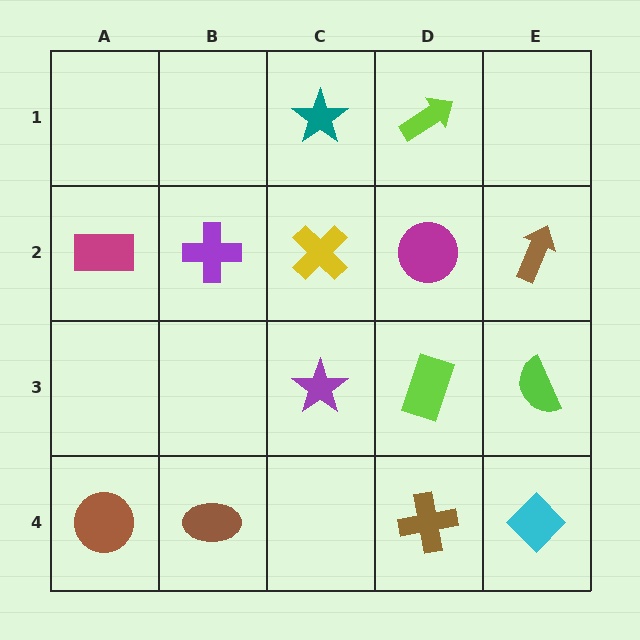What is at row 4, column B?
A brown ellipse.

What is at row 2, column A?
A magenta rectangle.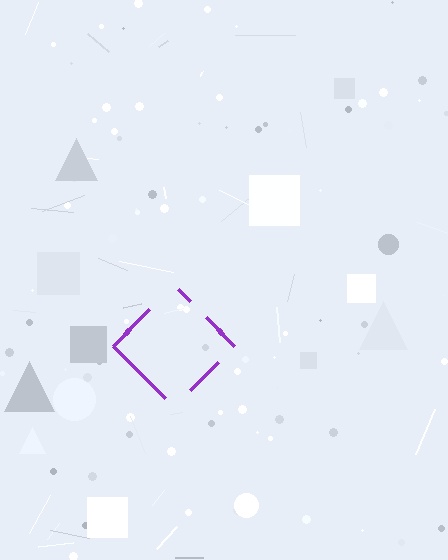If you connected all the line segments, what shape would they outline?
They would outline a diamond.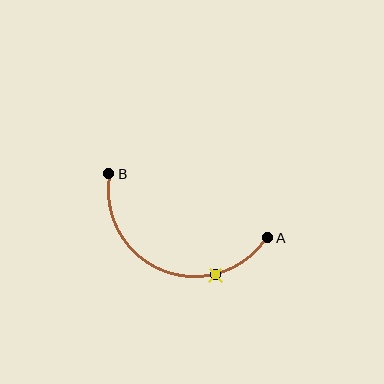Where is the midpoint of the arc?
The arc midpoint is the point on the curve farthest from the straight line joining A and B. It sits below that line.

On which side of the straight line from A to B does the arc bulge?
The arc bulges below the straight line connecting A and B.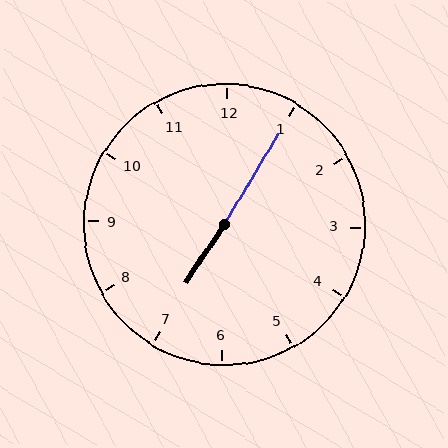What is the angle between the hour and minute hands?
Approximately 178 degrees.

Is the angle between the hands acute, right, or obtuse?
It is obtuse.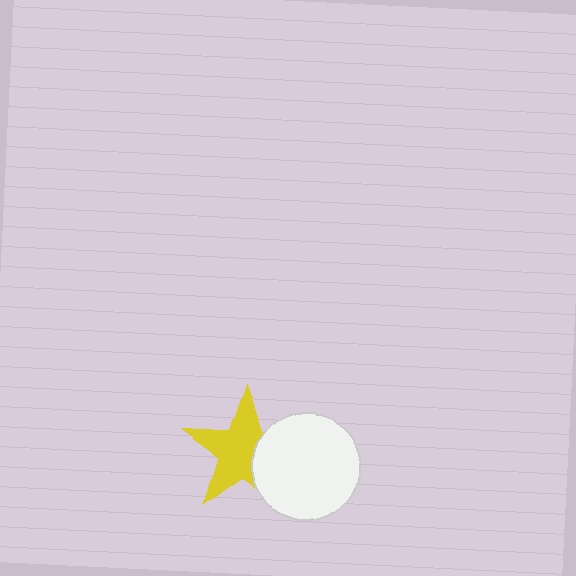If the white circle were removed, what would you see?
You would see the complete yellow star.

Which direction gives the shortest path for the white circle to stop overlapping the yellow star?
Moving right gives the shortest separation.